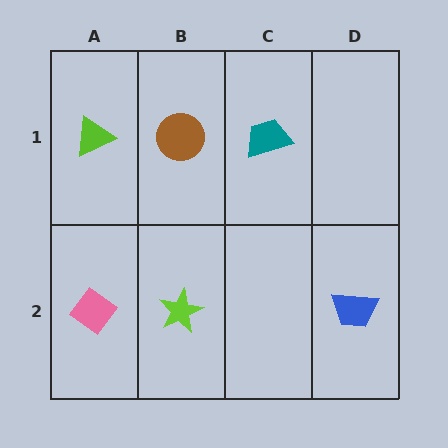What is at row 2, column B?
A lime star.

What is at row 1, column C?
A teal trapezoid.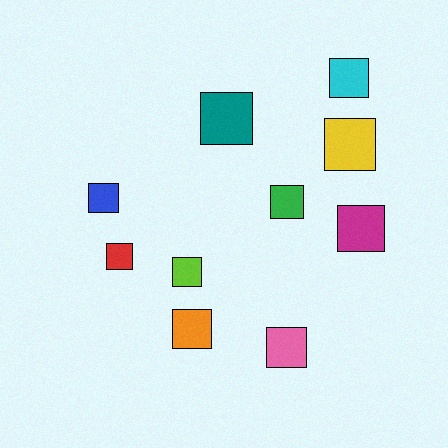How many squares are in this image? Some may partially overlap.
There are 10 squares.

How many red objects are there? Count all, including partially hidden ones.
There is 1 red object.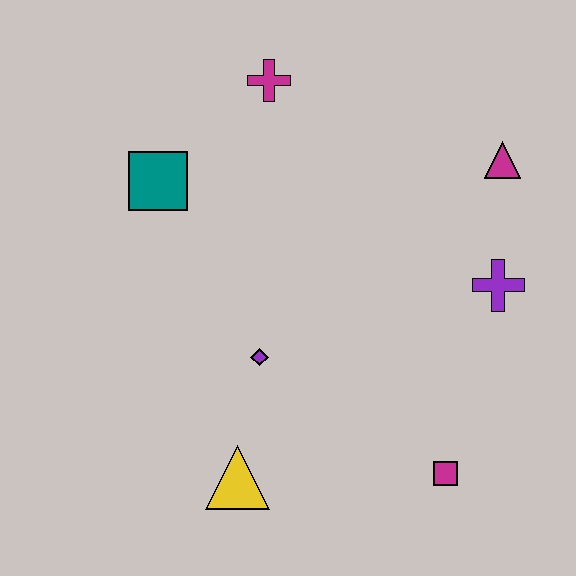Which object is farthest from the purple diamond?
The magenta triangle is farthest from the purple diamond.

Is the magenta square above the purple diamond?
No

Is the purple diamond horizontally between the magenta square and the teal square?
Yes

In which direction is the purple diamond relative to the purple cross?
The purple diamond is to the left of the purple cross.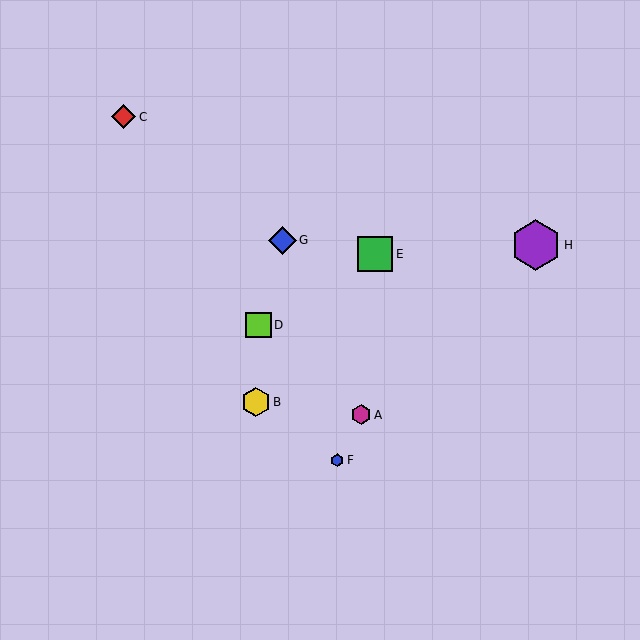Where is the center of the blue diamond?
The center of the blue diamond is at (283, 240).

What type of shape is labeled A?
Shape A is a magenta hexagon.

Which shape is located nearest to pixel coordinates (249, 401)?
The yellow hexagon (labeled B) at (256, 402) is nearest to that location.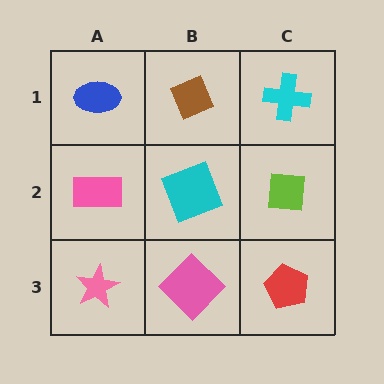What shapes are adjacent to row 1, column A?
A pink rectangle (row 2, column A), a brown diamond (row 1, column B).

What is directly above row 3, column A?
A pink rectangle.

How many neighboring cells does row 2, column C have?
3.